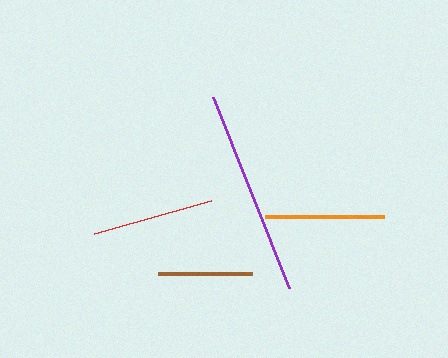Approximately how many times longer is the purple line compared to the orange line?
The purple line is approximately 1.7 times the length of the orange line.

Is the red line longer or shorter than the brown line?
The red line is longer than the brown line.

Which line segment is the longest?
The purple line is the longest at approximately 206 pixels.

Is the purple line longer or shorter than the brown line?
The purple line is longer than the brown line.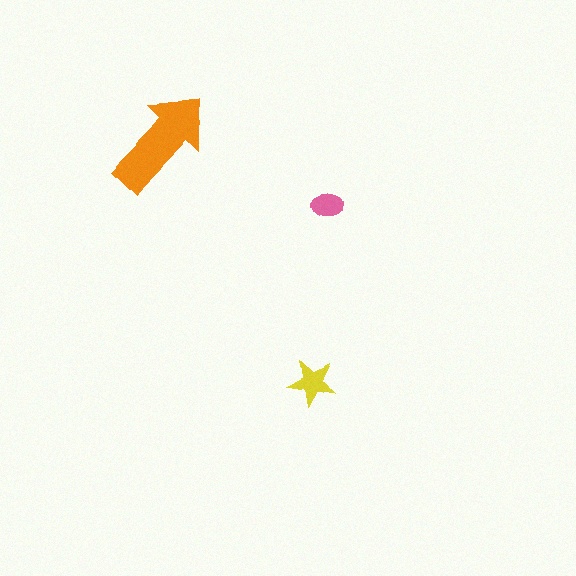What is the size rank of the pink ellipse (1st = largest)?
3rd.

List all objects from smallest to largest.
The pink ellipse, the yellow star, the orange arrow.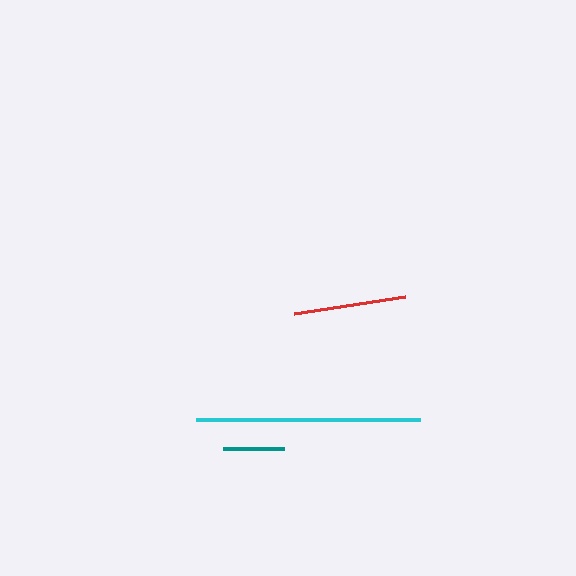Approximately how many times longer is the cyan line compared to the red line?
The cyan line is approximately 2.0 times the length of the red line.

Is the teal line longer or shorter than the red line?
The red line is longer than the teal line.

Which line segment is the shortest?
The teal line is the shortest at approximately 61 pixels.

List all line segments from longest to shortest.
From longest to shortest: cyan, red, teal.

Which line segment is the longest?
The cyan line is the longest at approximately 224 pixels.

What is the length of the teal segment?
The teal segment is approximately 61 pixels long.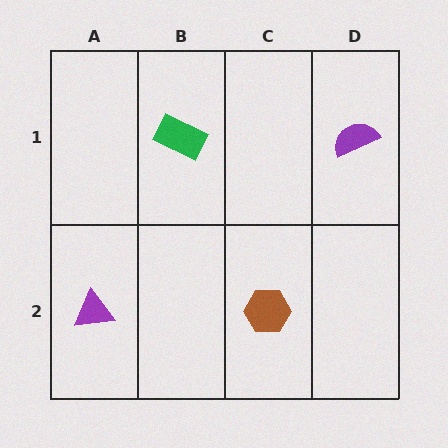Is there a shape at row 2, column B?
No, that cell is empty.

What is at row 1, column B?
A green rectangle.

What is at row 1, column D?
A purple semicircle.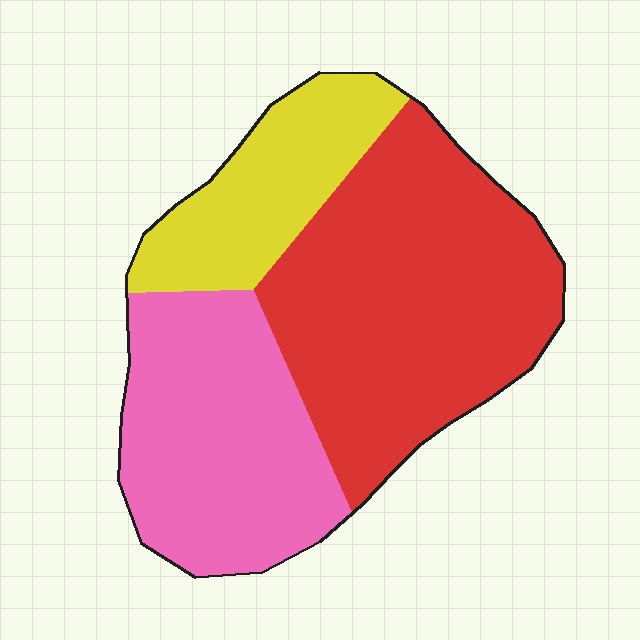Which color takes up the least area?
Yellow, at roughly 20%.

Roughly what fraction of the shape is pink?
Pink takes up about one third (1/3) of the shape.